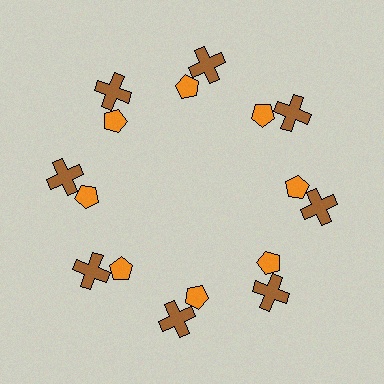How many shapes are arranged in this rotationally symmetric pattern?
There are 16 shapes, arranged in 8 groups of 2.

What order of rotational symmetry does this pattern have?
This pattern has 8-fold rotational symmetry.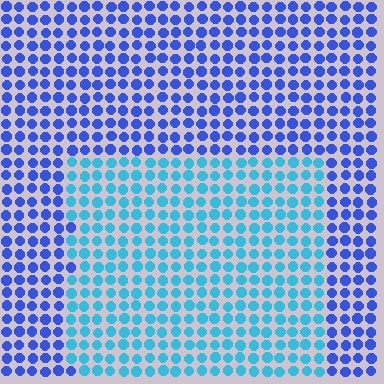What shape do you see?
I see a rectangle.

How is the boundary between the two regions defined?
The boundary is defined purely by a slight shift in hue (about 39 degrees). Spacing, size, and orientation are identical on both sides.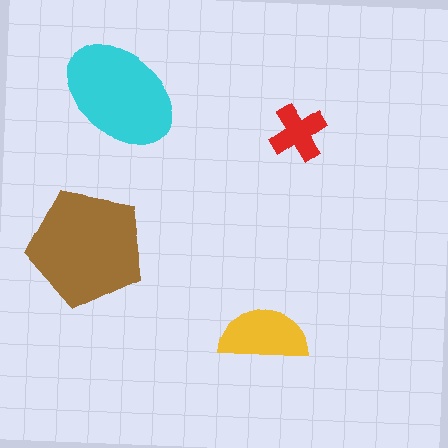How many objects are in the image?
There are 4 objects in the image.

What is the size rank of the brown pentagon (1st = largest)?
1st.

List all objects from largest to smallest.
The brown pentagon, the cyan ellipse, the yellow semicircle, the red cross.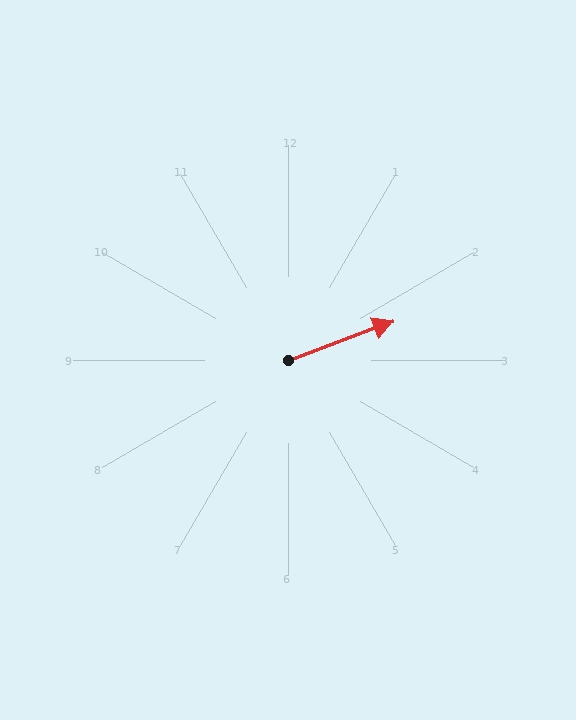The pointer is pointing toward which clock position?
Roughly 2 o'clock.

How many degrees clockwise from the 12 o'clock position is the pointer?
Approximately 70 degrees.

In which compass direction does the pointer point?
East.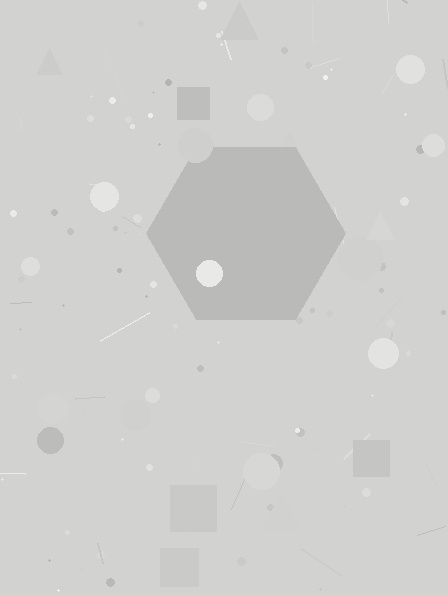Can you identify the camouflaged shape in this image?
The camouflaged shape is a hexagon.